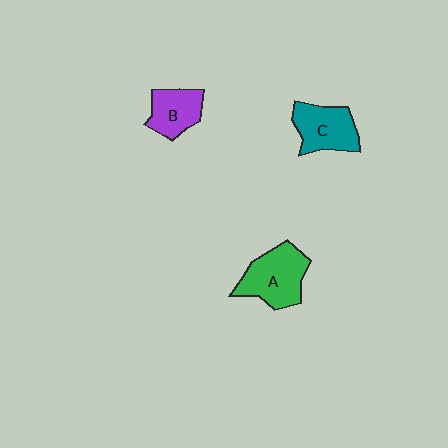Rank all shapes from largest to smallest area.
From largest to smallest: A (green), C (teal), B (purple).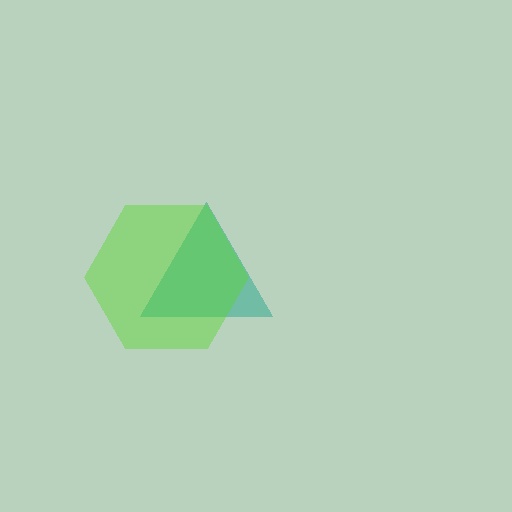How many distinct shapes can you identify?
There are 2 distinct shapes: a teal triangle, a lime hexagon.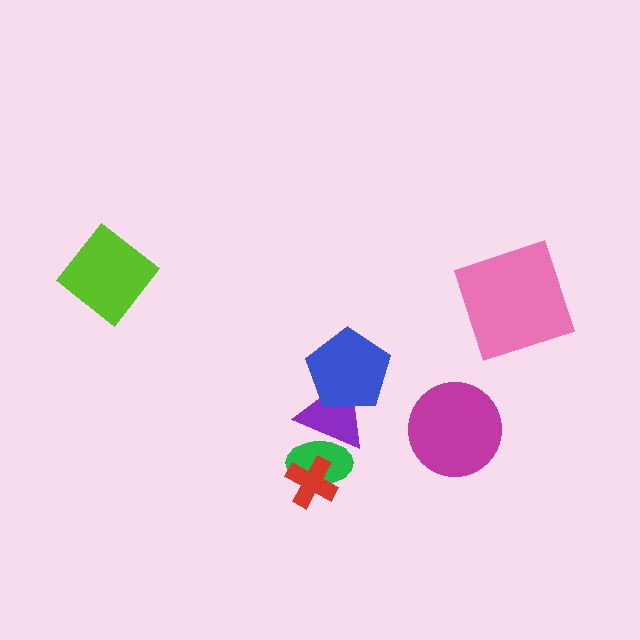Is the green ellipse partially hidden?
Yes, it is partially covered by another shape.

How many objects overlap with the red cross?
1 object overlaps with the red cross.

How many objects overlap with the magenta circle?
0 objects overlap with the magenta circle.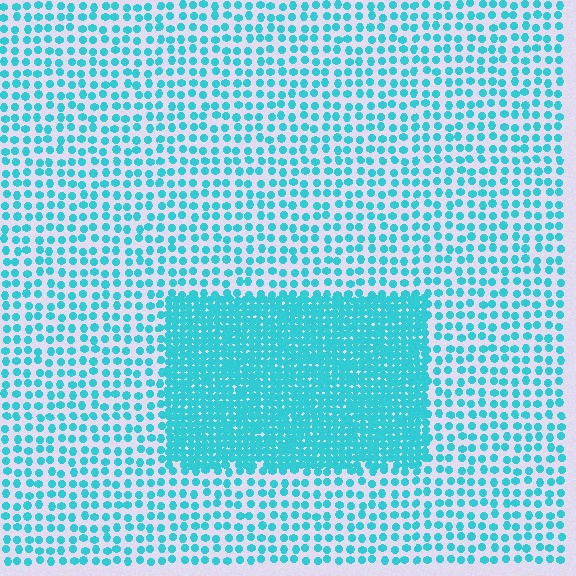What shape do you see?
I see a rectangle.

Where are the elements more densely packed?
The elements are more densely packed inside the rectangle boundary.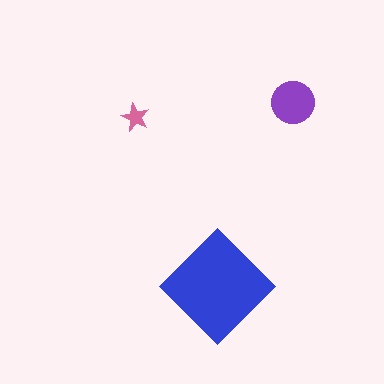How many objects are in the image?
There are 3 objects in the image.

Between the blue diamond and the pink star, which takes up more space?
The blue diamond.